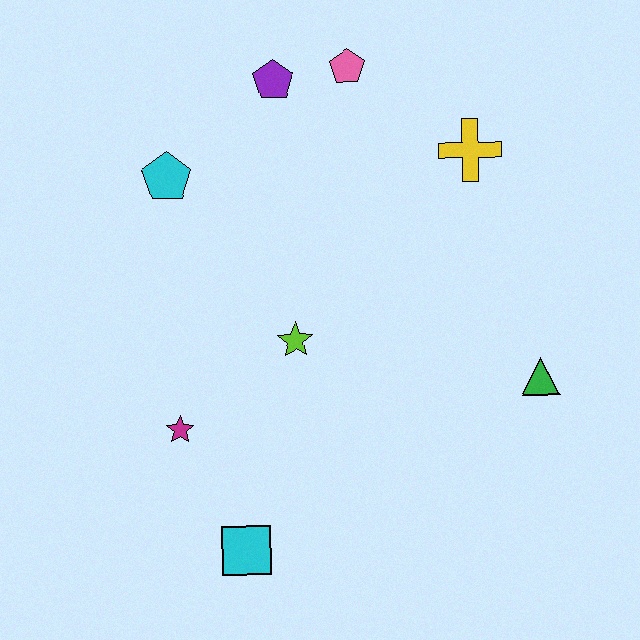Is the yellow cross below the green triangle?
No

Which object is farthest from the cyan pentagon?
The green triangle is farthest from the cyan pentagon.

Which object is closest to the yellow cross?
The pink pentagon is closest to the yellow cross.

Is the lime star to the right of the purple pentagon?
Yes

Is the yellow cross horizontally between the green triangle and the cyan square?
Yes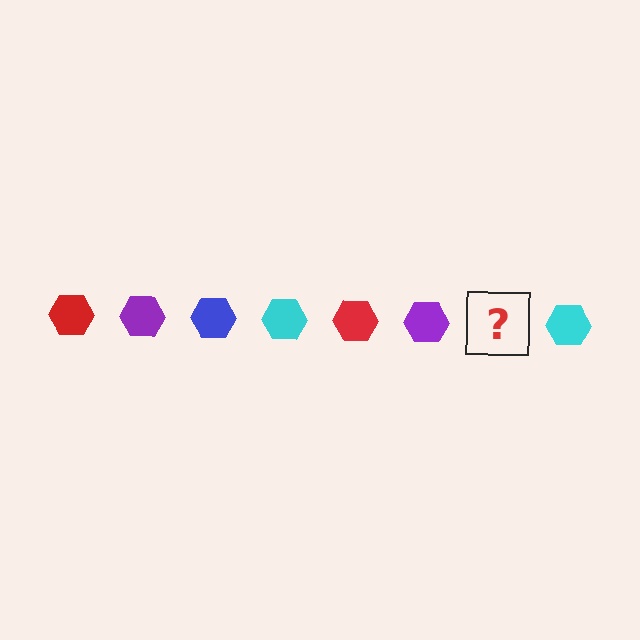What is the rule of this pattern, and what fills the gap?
The rule is that the pattern cycles through red, purple, blue, cyan hexagons. The gap should be filled with a blue hexagon.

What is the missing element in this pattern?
The missing element is a blue hexagon.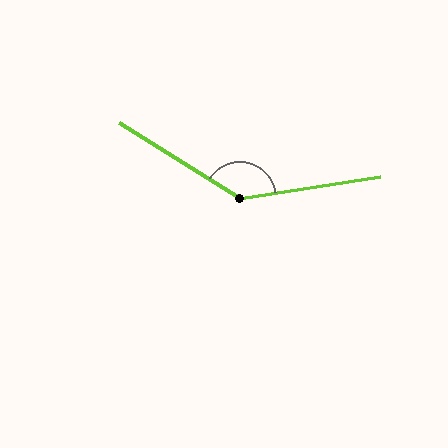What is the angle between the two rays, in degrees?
Approximately 139 degrees.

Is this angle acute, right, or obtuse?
It is obtuse.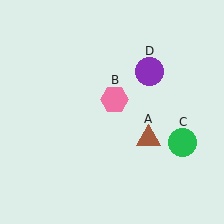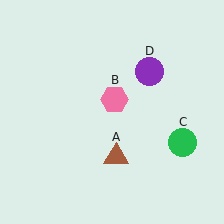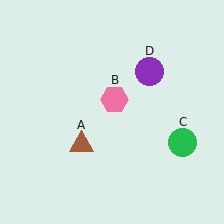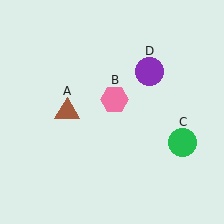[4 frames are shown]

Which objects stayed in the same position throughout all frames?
Pink hexagon (object B) and green circle (object C) and purple circle (object D) remained stationary.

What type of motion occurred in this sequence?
The brown triangle (object A) rotated clockwise around the center of the scene.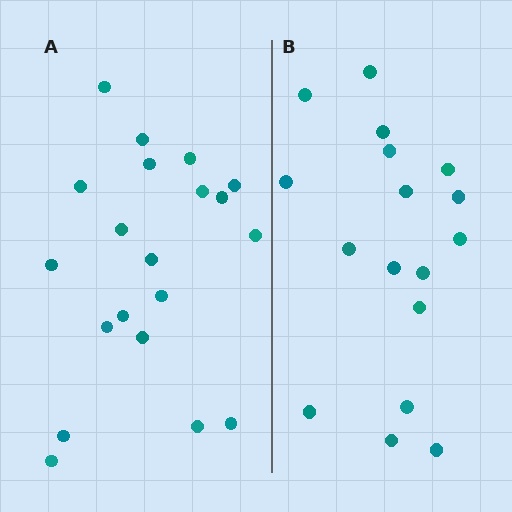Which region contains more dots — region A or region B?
Region A (the left region) has more dots.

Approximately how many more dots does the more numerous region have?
Region A has just a few more — roughly 2 or 3 more dots than region B.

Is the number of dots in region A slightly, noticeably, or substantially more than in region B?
Region A has only slightly more — the two regions are fairly close. The ratio is roughly 1.2 to 1.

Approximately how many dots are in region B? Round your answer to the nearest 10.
About 20 dots. (The exact count is 17, which rounds to 20.)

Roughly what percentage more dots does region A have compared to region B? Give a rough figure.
About 20% more.